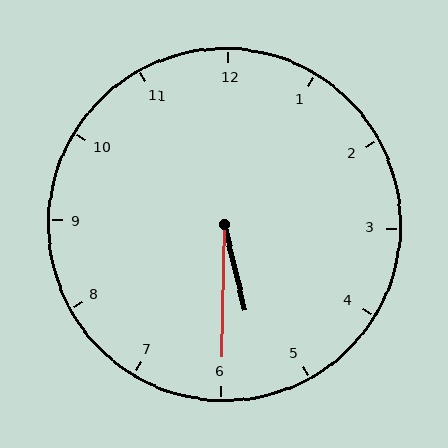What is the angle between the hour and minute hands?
Approximately 15 degrees.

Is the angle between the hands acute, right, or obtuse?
It is acute.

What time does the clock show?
5:30.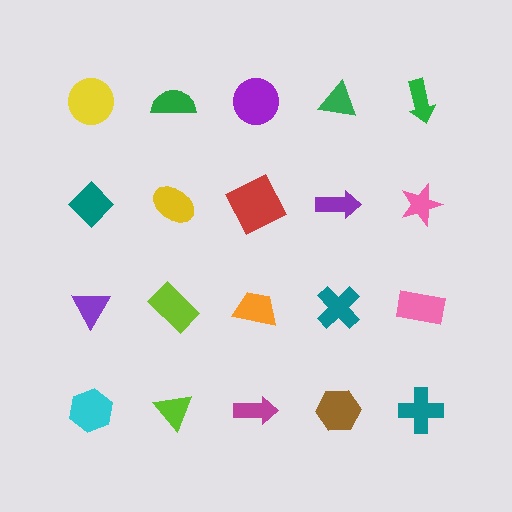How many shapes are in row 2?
5 shapes.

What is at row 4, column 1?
A cyan hexagon.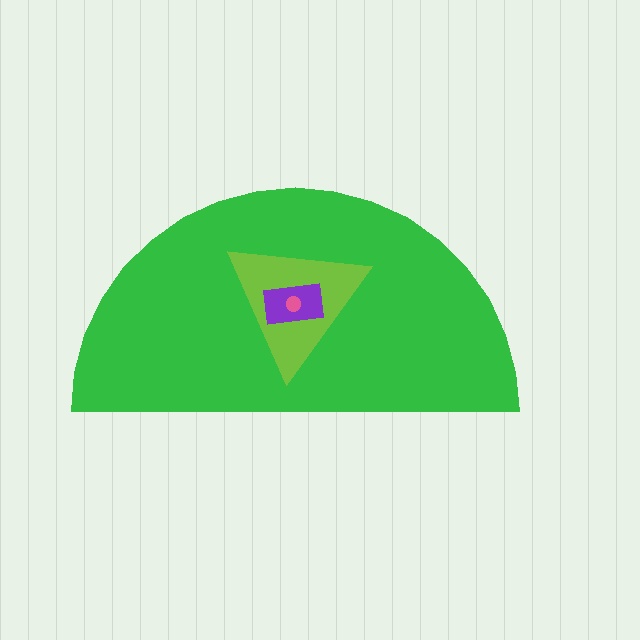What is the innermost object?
The pink circle.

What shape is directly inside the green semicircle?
The lime triangle.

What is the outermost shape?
The green semicircle.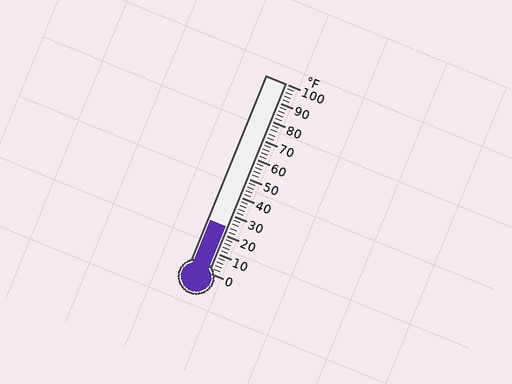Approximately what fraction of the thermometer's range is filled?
The thermometer is filled to approximately 25% of its range.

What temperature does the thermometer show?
The thermometer shows approximately 24°F.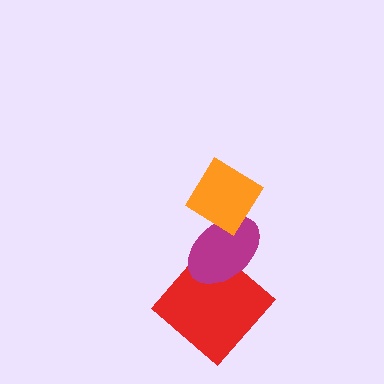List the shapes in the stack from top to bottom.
From top to bottom: the orange diamond, the magenta ellipse, the red diamond.